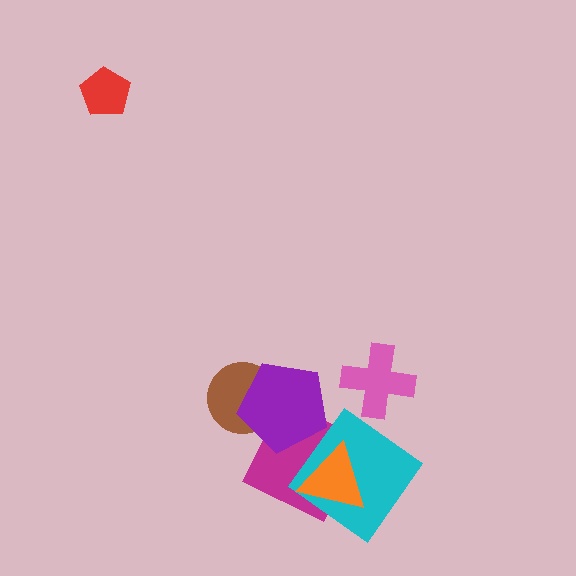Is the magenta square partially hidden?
Yes, it is partially covered by another shape.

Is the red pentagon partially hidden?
No, no other shape covers it.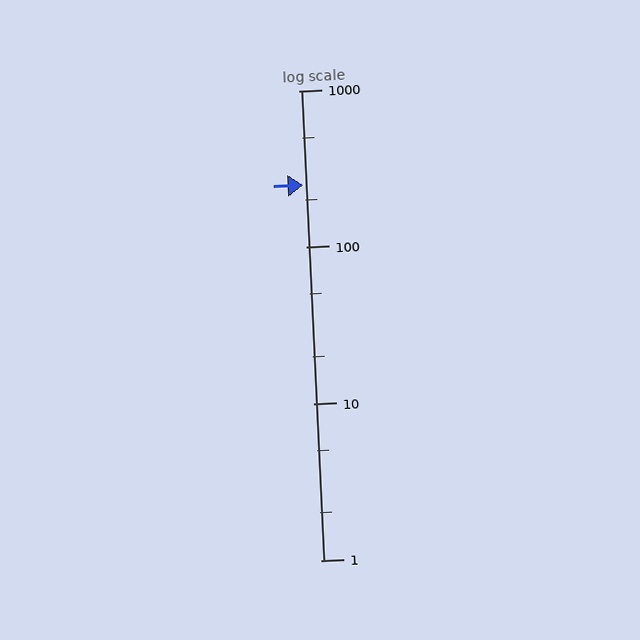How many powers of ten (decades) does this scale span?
The scale spans 3 decades, from 1 to 1000.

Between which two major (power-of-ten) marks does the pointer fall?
The pointer is between 100 and 1000.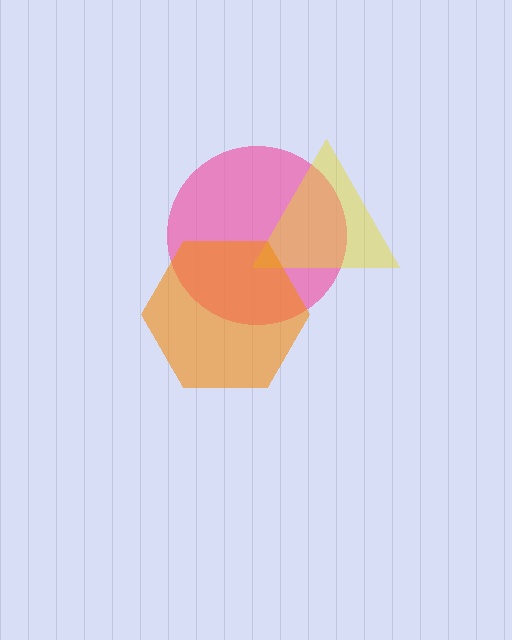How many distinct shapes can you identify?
There are 3 distinct shapes: a pink circle, a yellow triangle, an orange hexagon.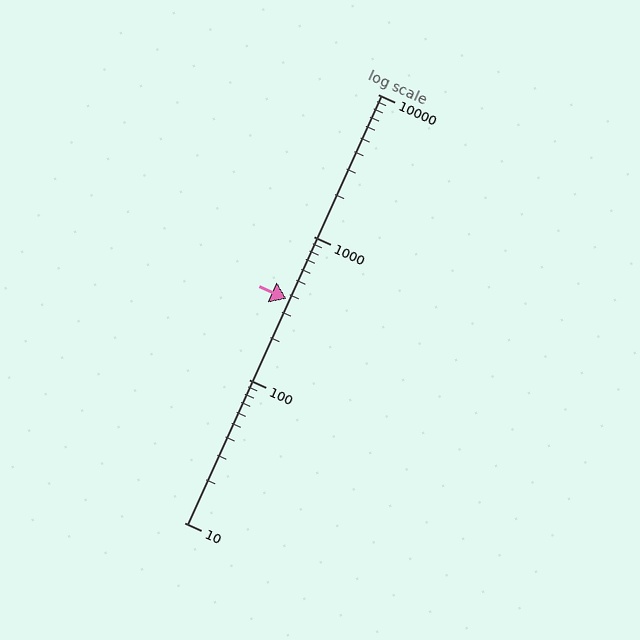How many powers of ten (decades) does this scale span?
The scale spans 3 decades, from 10 to 10000.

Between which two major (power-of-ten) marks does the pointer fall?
The pointer is between 100 and 1000.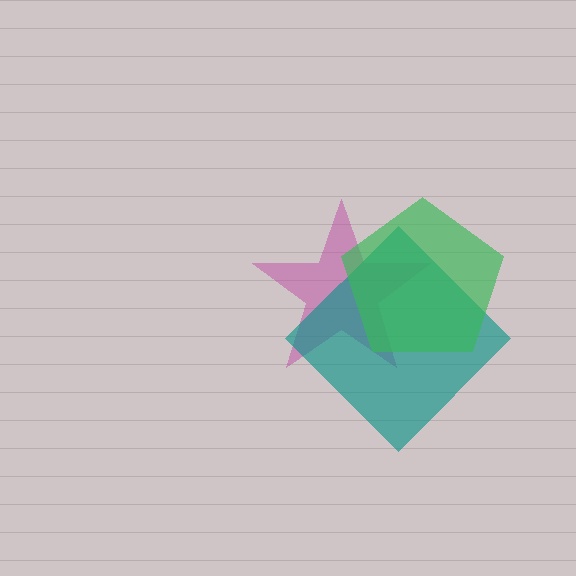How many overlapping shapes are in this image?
There are 3 overlapping shapes in the image.